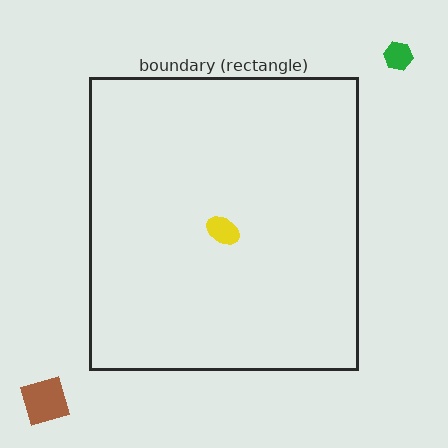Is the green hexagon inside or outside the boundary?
Outside.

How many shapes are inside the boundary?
1 inside, 2 outside.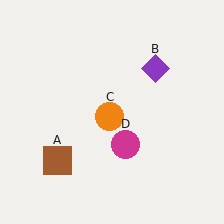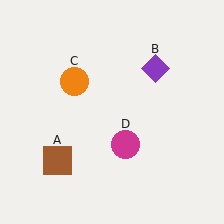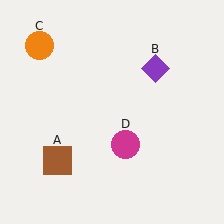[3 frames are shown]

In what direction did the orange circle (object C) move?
The orange circle (object C) moved up and to the left.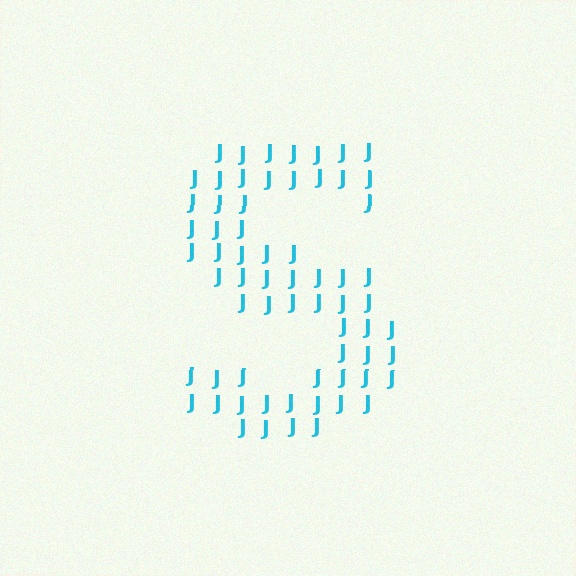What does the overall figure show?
The overall figure shows the letter S.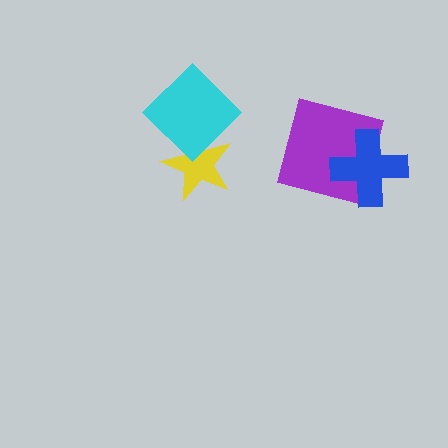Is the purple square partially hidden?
Yes, it is partially covered by another shape.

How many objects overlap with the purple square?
1 object overlaps with the purple square.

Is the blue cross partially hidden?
No, no other shape covers it.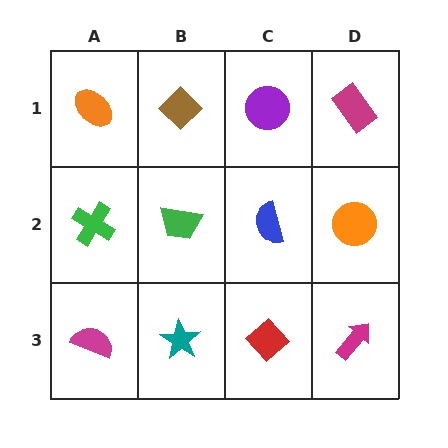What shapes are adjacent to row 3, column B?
A green trapezoid (row 2, column B), a magenta semicircle (row 3, column A), a red diamond (row 3, column C).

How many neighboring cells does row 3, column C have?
3.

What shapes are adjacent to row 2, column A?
An orange ellipse (row 1, column A), a magenta semicircle (row 3, column A), a green trapezoid (row 2, column B).